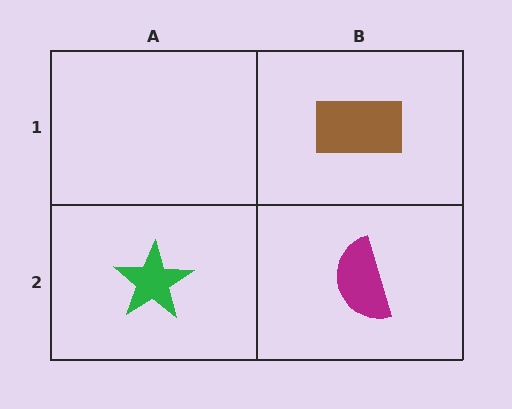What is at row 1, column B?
A brown rectangle.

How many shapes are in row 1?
1 shape.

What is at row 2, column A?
A green star.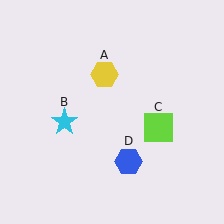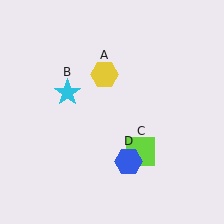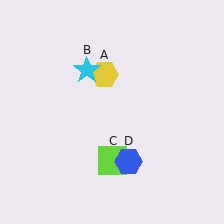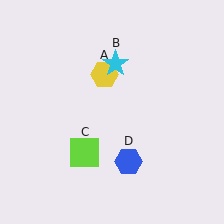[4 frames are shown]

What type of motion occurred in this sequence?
The cyan star (object B), lime square (object C) rotated clockwise around the center of the scene.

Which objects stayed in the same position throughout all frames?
Yellow hexagon (object A) and blue hexagon (object D) remained stationary.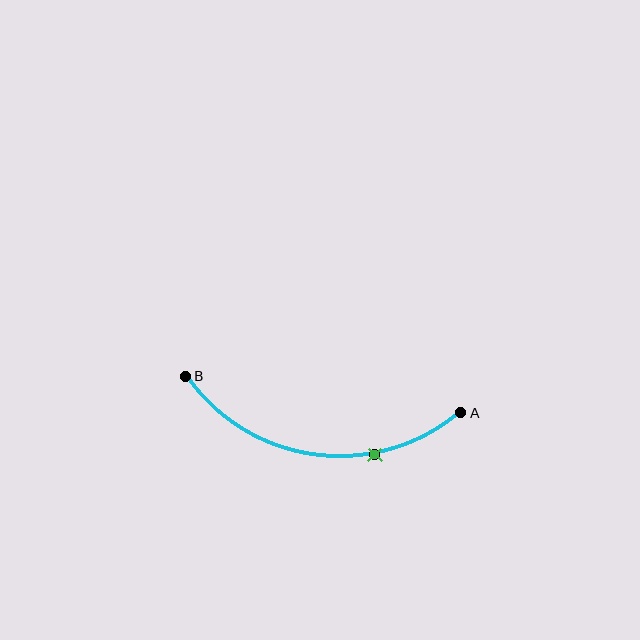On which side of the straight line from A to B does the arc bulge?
The arc bulges below the straight line connecting A and B.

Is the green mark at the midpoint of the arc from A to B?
No. The green mark lies on the arc but is closer to endpoint A. The arc midpoint would be at the point on the curve equidistant along the arc from both A and B.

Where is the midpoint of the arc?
The arc midpoint is the point on the curve farthest from the straight line joining A and B. It sits below that line.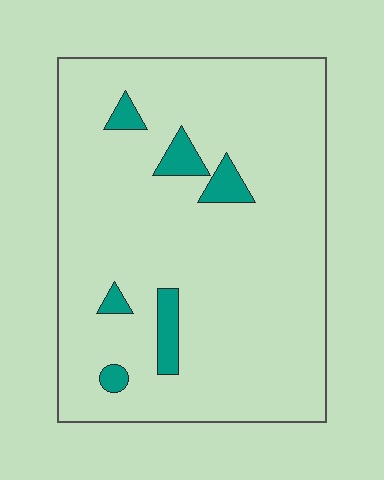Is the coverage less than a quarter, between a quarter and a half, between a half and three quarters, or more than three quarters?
Less than a quarter.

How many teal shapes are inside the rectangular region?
6.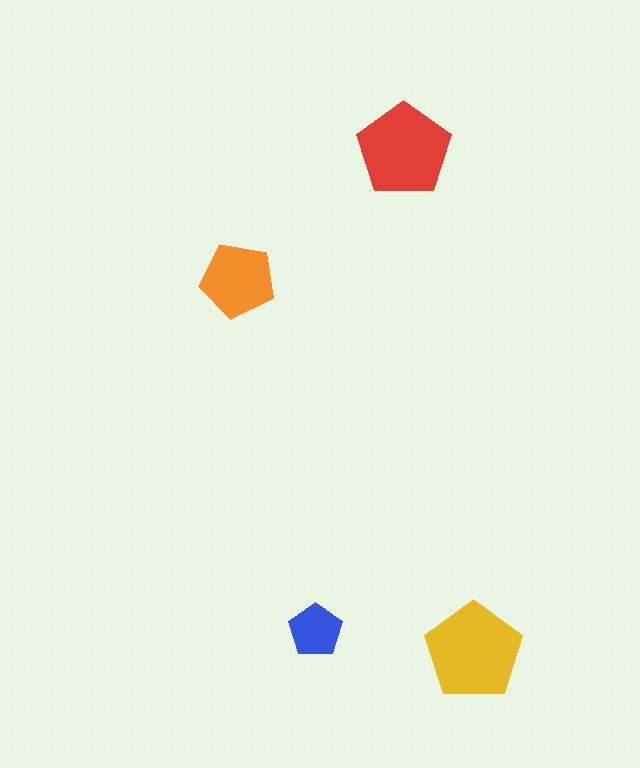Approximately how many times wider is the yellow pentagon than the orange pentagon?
About 1.5 times wider.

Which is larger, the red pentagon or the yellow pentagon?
The yellow one.